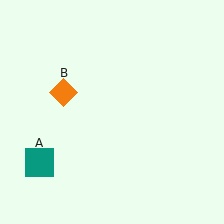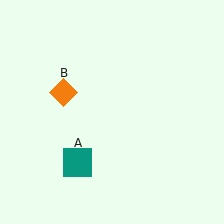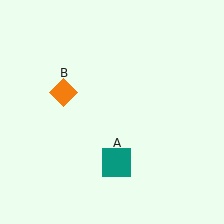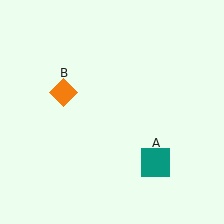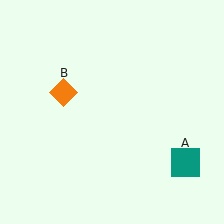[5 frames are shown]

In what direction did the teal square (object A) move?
The teal square (object A) moved right.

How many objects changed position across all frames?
1 object changed position: teal square (object A).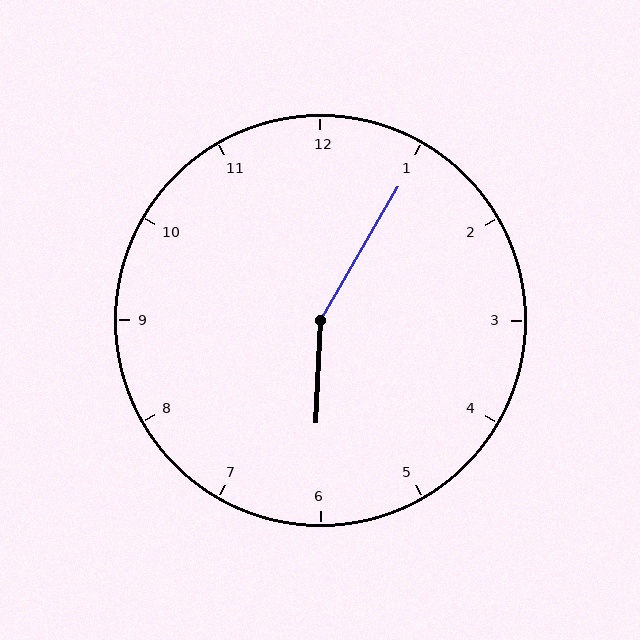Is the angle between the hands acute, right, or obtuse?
It is obtuse.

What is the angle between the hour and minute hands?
Approximately 152 degrees.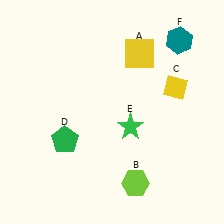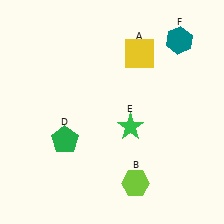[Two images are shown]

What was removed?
The yellow diamond (C) was removed in Image 2.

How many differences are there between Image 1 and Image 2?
There is 1 difference between the two images.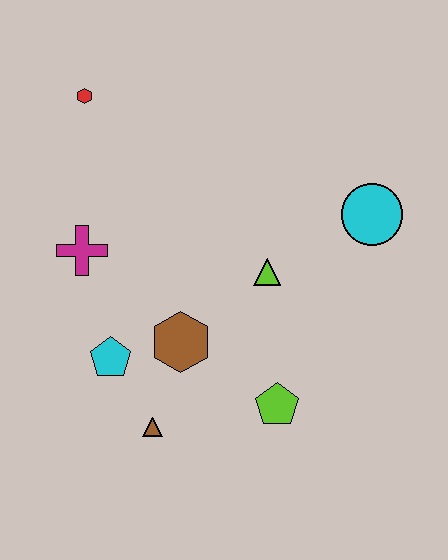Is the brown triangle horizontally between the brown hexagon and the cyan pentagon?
Yes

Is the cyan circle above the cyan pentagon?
Yes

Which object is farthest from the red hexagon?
The lime pentagon is farthest from the red hexagon.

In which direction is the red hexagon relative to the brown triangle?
The red hexagon is above the brown triangle.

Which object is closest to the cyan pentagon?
The brown hexagon is closest to the cyan pentagon.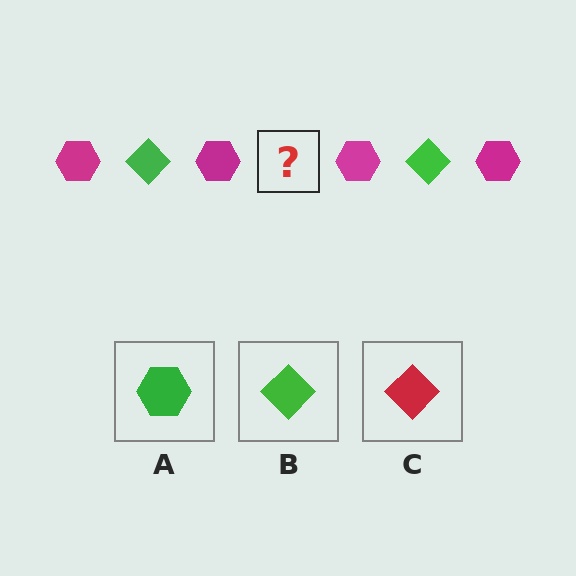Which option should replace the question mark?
Option B.